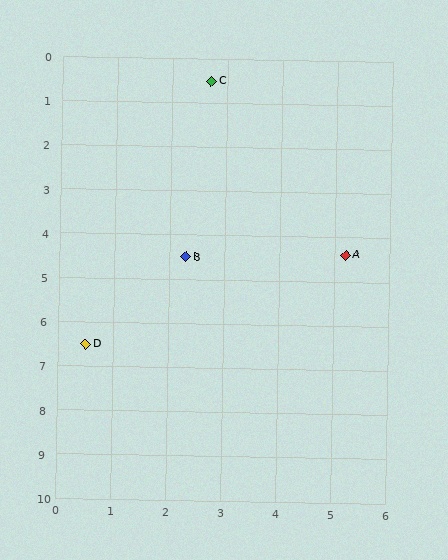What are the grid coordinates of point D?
Point D is at approximately (0.5, 6.5).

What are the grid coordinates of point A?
Point A is at approximately (5.2, 4.4).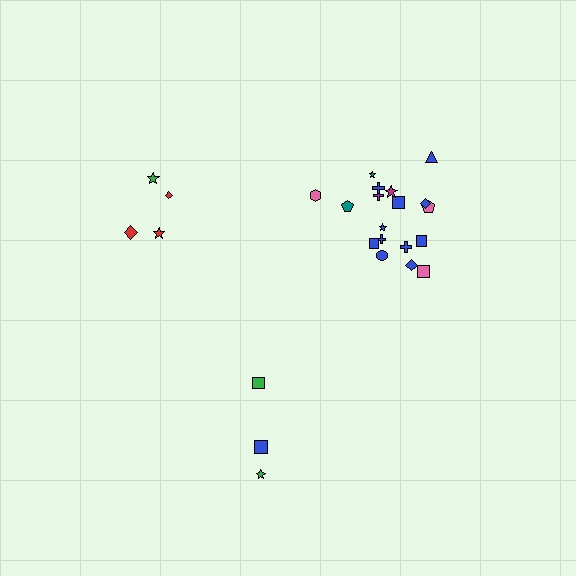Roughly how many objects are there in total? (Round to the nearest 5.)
Roughly 25 objects in total.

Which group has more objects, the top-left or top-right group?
The top-right group.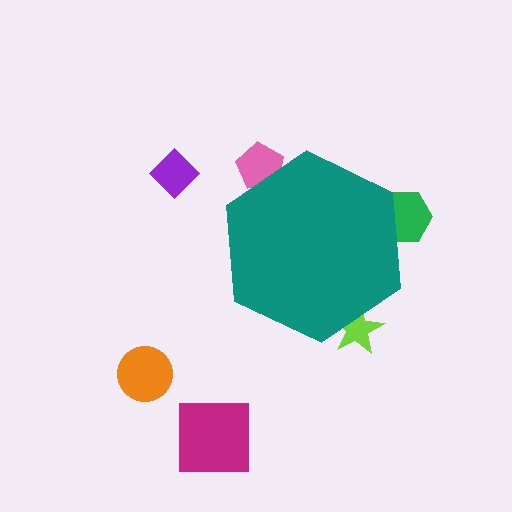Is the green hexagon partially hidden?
Yes, the green hexagon is partially hidden behind the teal hexagon.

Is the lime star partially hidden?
Yes, the lime star is partially hidden behind the teal hexagon.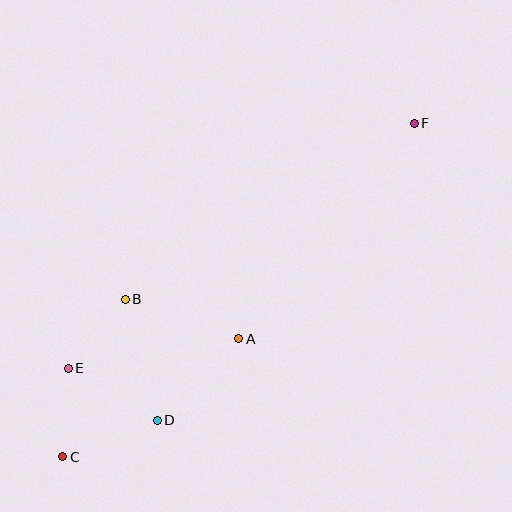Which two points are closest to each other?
Points C and E are closest to each other.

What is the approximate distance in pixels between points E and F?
The distance between E and F is approximately 424 pixels.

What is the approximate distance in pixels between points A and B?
The distance between A and B is approximately 120 pixels.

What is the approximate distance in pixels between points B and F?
The distance between B and F is approximately 339 pixels.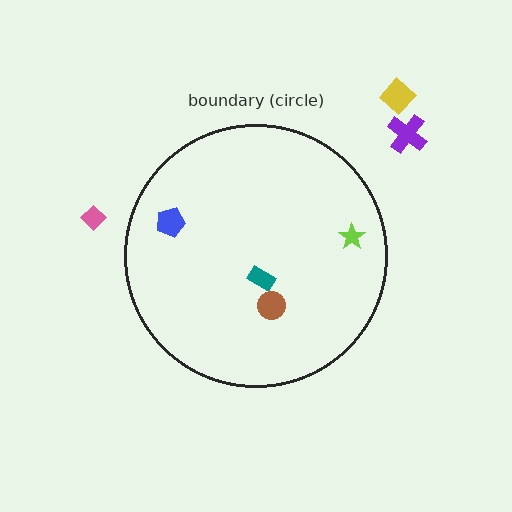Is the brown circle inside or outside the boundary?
Inside.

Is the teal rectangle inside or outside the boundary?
Inside.